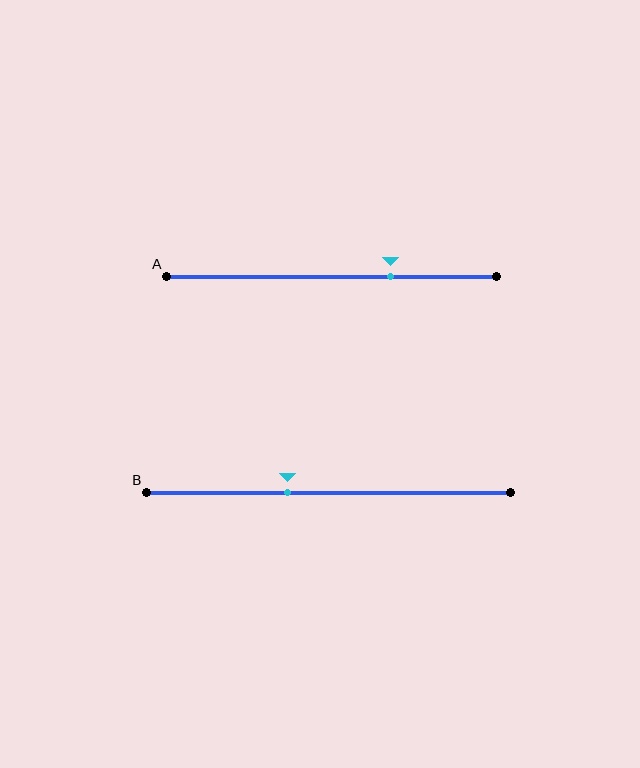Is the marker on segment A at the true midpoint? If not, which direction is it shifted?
No, the marker on segment A is shifted to the right by about 18% of the segment length.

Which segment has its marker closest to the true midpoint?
Segment B has its marker closest to the true midpoint.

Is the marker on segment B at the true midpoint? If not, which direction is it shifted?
No, the marker on segment B is shifted to the left by about 11% of the segment length.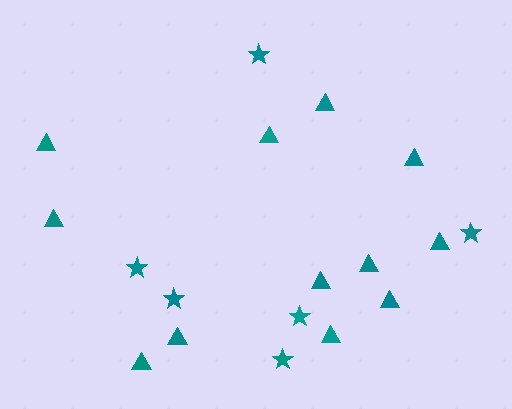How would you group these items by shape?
There are 2 groups: one group of triangles (12) and one group of stars (6).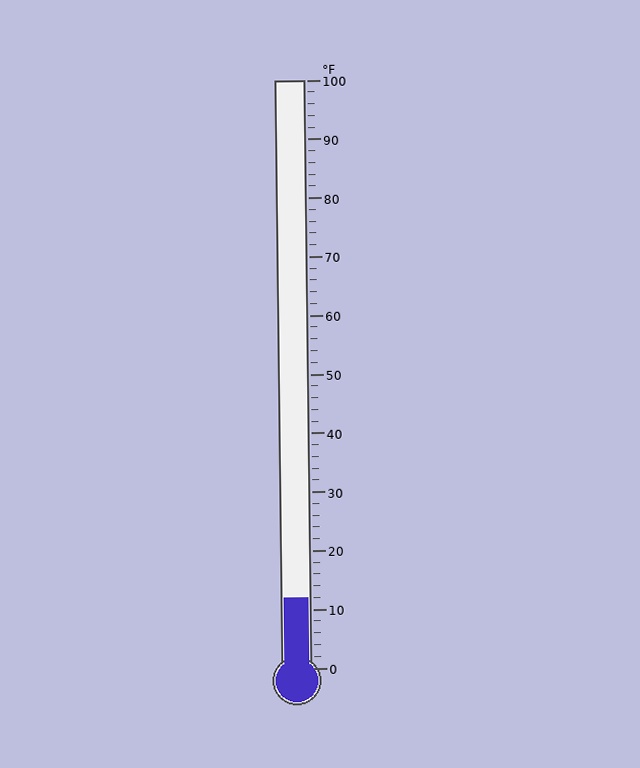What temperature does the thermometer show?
The thermometer shows approximately 12°F.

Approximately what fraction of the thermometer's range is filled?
The thermometer is filled to approximately 10% of its range.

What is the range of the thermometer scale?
The thermometer scale ranges from 0°F to 100°F.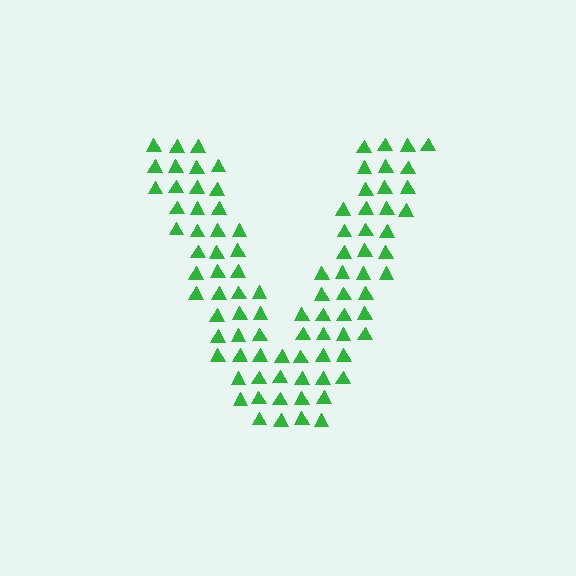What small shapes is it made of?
It is made of small triangles.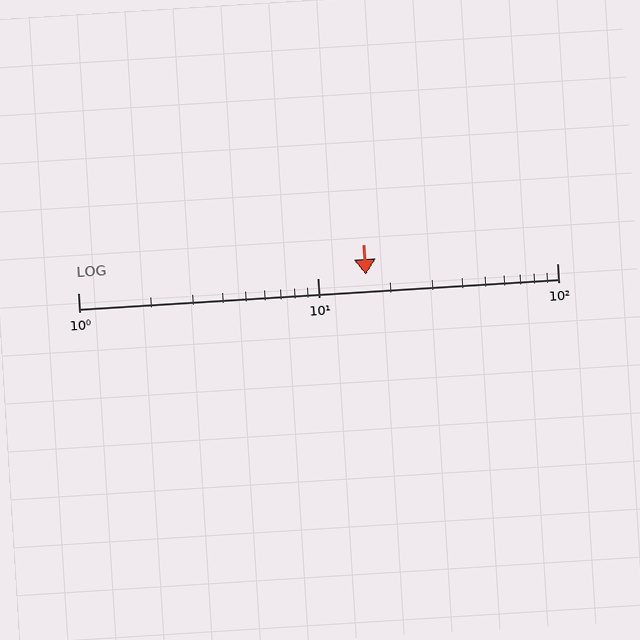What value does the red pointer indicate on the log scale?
The pointer indicates approximately 16.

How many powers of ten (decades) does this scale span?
The scale spans 2 decades, from 1 to 100.